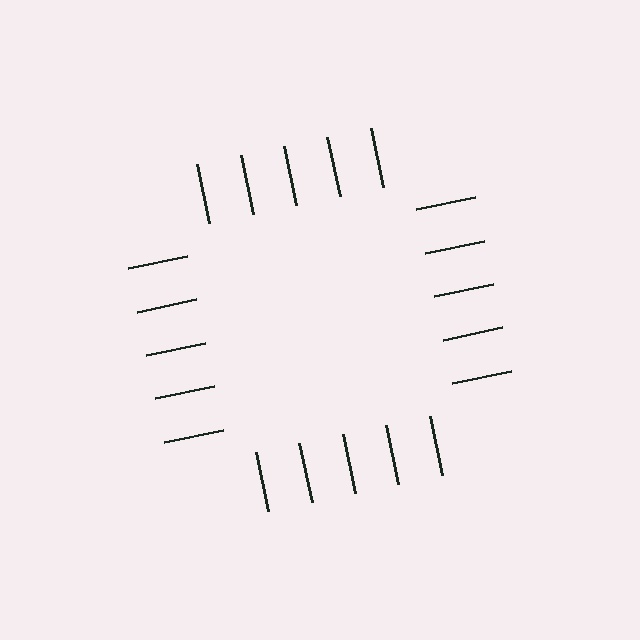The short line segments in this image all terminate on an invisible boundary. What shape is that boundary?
An illusory square — the line segments terminate on its edges but no continuous stroke is drawn.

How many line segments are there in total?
20 — 5 along each of the 4 edges.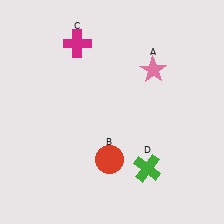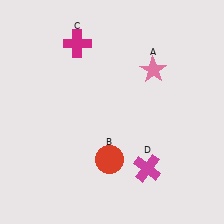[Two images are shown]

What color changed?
The cross (D) changed from green in Image 1 to magenta in Image 2.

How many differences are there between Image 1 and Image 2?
There is 1 difference between the two images.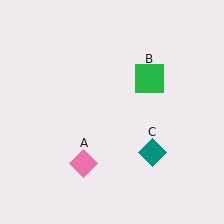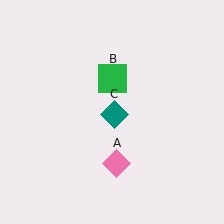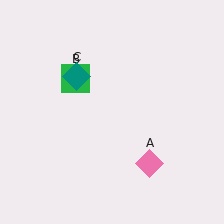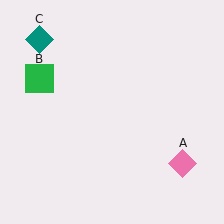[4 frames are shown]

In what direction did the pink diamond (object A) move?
The pink diamond (object A) moved right.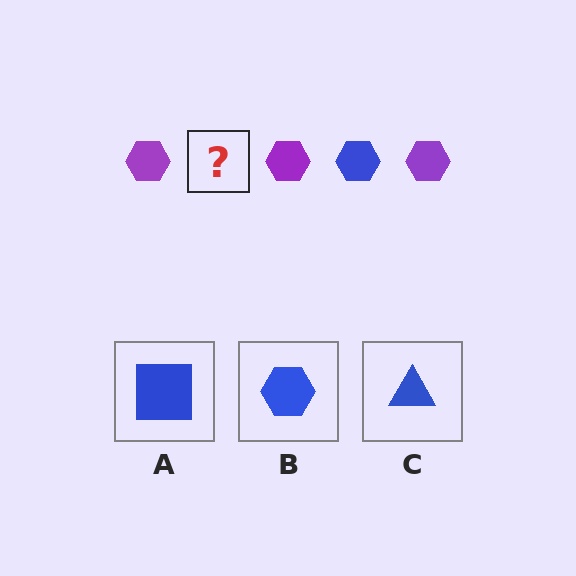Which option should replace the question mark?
Option B.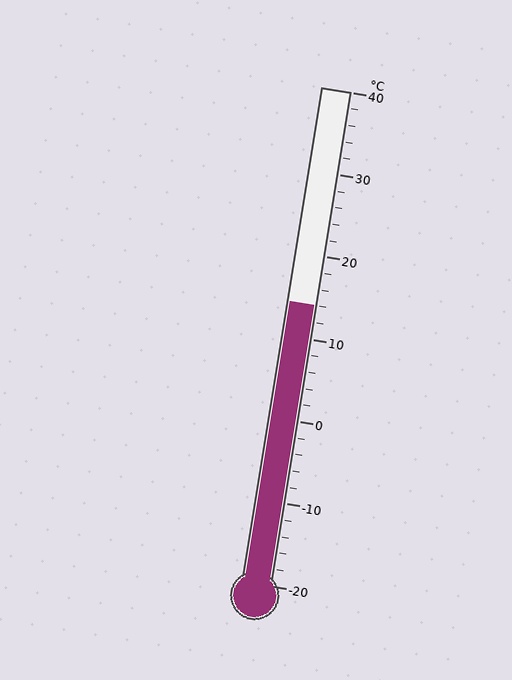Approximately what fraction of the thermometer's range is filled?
The thermometer is filled to approximately 55% of its range.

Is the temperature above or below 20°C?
The temperature is below 20°C.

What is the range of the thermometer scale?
The thermometer scale ranges from -20°C to 40°C.